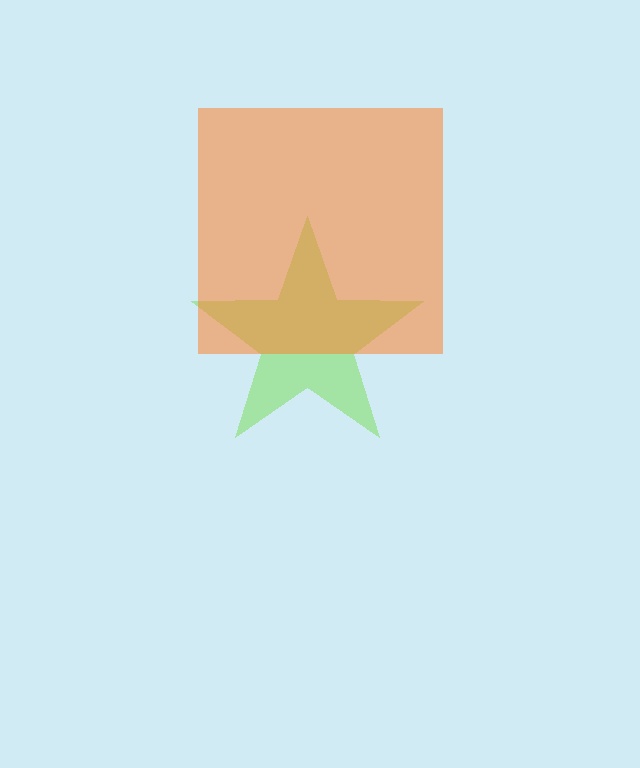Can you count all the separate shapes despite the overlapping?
Yes, there are 2 separate shapes.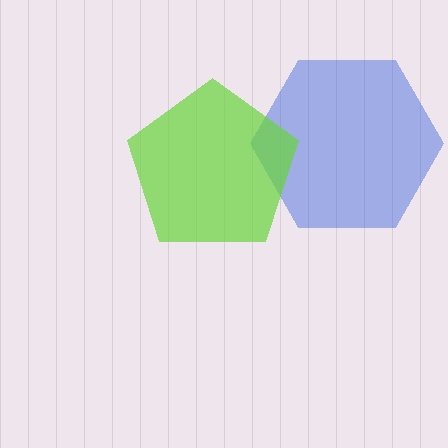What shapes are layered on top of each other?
The layered shapes are: a blue hexagon, a lime pentagon.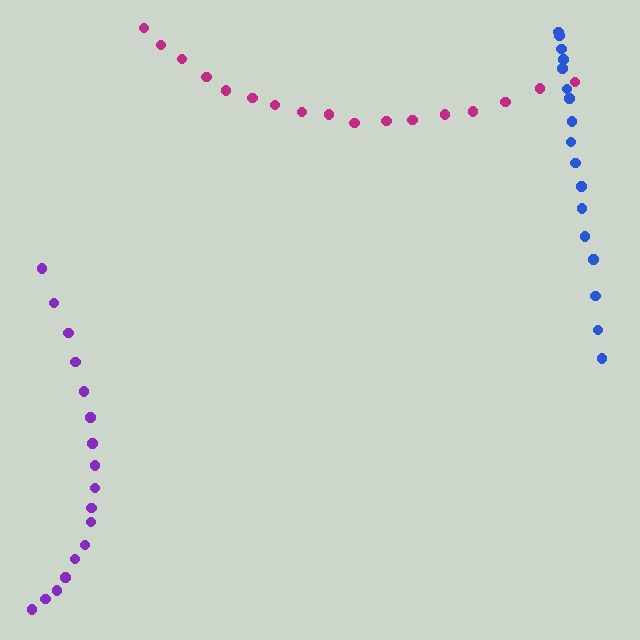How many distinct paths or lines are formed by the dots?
There are 3 distinct paths.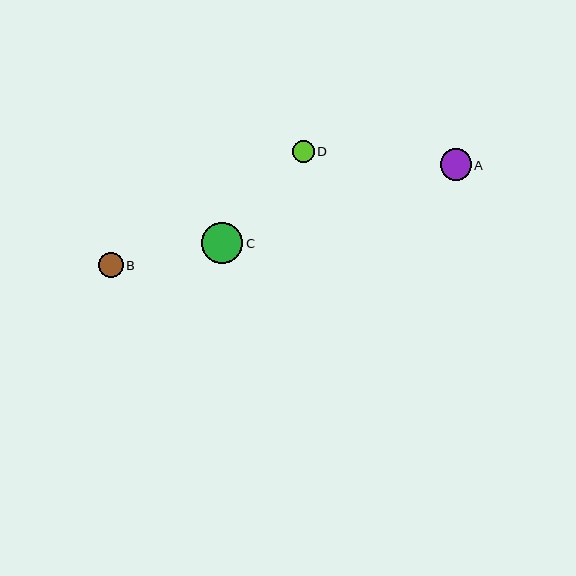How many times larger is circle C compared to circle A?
Circle C is approximately 1.3 times the size of circle A.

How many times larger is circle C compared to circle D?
Circle C is approximately 1.9 times the size of circle D.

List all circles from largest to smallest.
From largest to smallest: C, A, B, D.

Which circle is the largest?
Circle C is the largest with a size of approximately 41 pixels.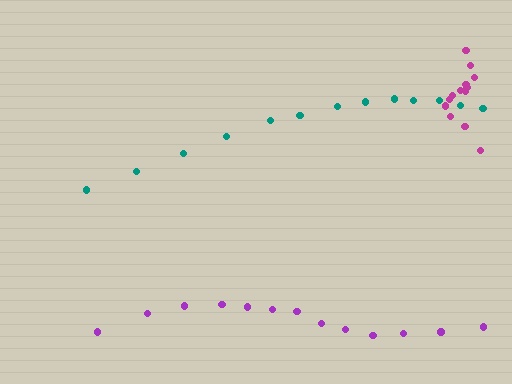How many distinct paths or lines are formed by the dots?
There are 3 distinct paths.